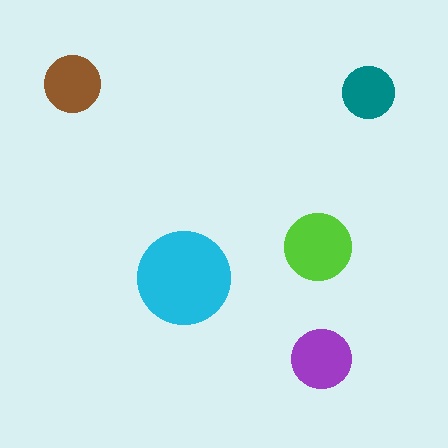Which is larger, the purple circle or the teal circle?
The purple one.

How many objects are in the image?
There are 5 objects in the image.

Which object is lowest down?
The purple circle is bottommost.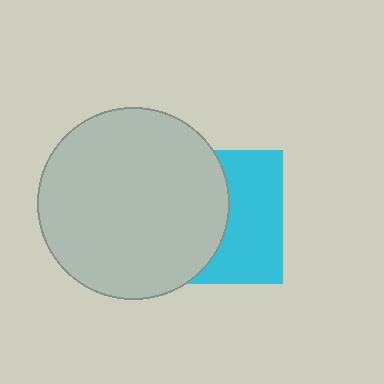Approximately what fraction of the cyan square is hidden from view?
Roughly 53% of the cyan square is hidden behind the light gray circle.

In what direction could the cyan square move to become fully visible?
The cyan square could move right. That would shift it out from behind the light gray circle entirely.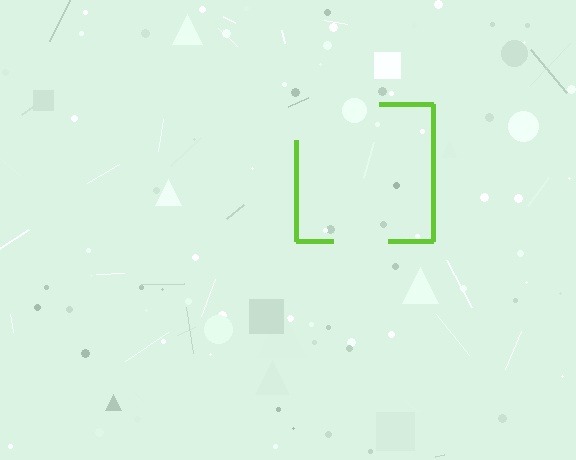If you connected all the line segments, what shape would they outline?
They would outline a square.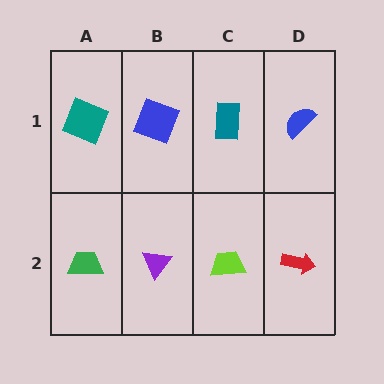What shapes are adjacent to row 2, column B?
A blue square (row 1, column B), a green trapezoid (row 2, column A), a lime trapezoid (row 2, column C).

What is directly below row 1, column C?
A lime trapezoid.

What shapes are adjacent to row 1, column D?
A red arrow (row 2, column D), a teal rectangle (row 1, column C).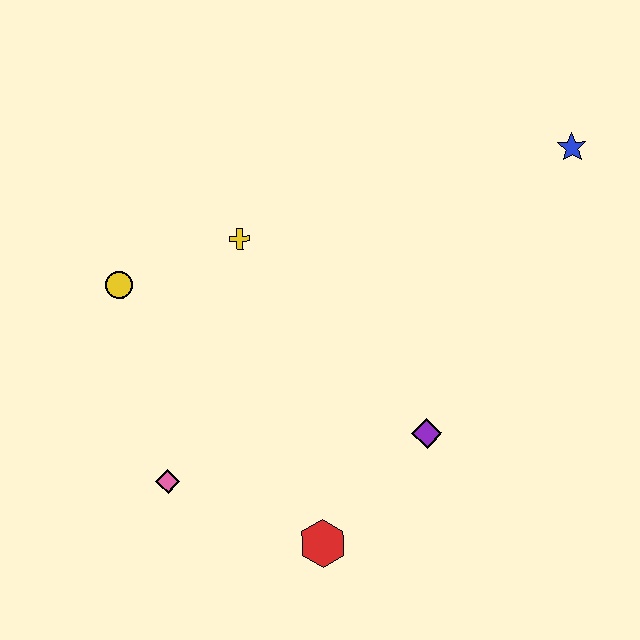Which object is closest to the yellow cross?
The yellow circle is closest to the yellow cross.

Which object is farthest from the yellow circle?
The blue star is farthest from the yellow circle.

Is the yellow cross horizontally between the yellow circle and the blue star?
Yes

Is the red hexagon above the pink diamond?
No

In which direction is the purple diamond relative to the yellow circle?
The purple diamond is to the right of the yellow circle.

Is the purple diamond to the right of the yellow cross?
Yes